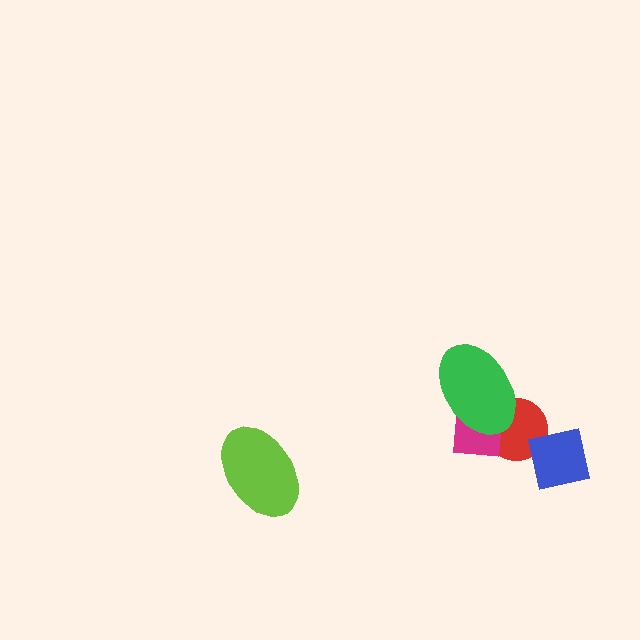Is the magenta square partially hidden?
Yes, it is partially covered by another shape.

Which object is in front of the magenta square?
The green ellipse is in front of the magenta square.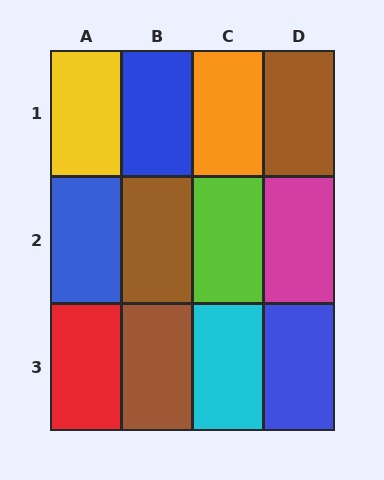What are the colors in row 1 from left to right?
Yellow, blue, orange, brown.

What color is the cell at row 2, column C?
Lime.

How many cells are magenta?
1 cell is magenta.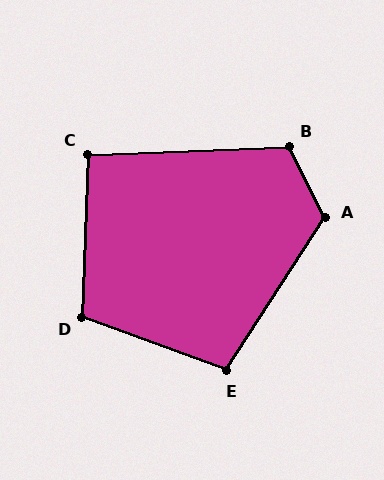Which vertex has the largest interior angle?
A, at approximately 120 degrees.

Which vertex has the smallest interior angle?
C, at approximately 94 degrees.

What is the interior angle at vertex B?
Approximately 114 degrees (obtuse).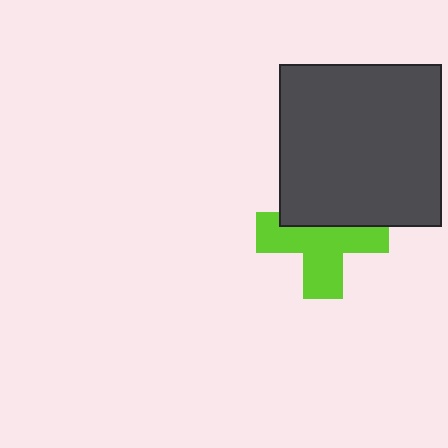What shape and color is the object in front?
The object in front is a dark gray square.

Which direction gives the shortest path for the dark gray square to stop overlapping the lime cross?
Moving up gives the shortest separation.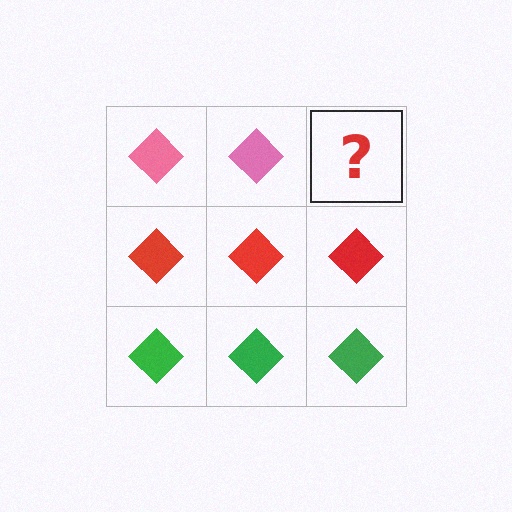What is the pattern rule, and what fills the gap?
The rule is that each row has a consistent color. The gap should be filled with a pink diamond.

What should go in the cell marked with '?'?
The missing cell should contain a pink diamond.